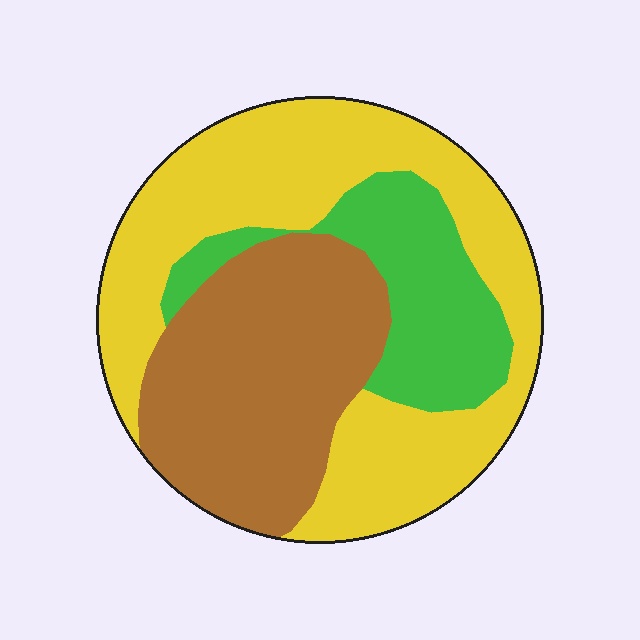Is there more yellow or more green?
Yellow.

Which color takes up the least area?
Green, at roughly 20%.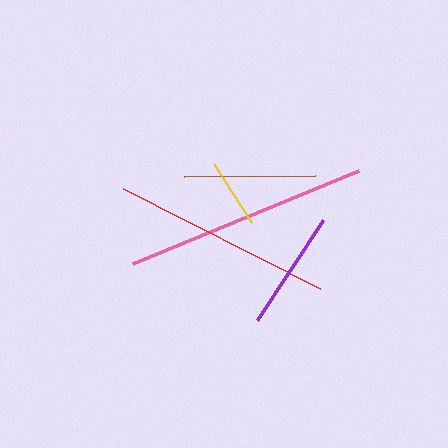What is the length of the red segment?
The red segment is approximately 220 pixels long.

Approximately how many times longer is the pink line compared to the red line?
The pink line is approximately 1.1 times the length of the red line.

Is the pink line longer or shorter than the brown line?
The pink line is longer than the brown line.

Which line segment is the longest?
The pink line is the longest at approximately 244 pixels.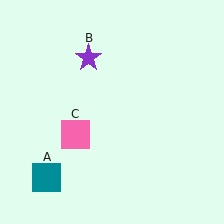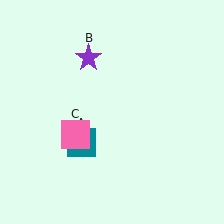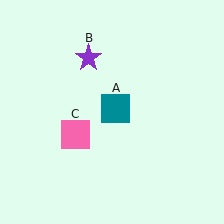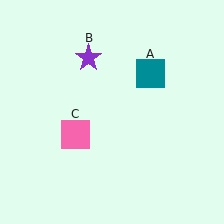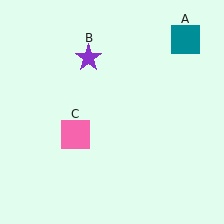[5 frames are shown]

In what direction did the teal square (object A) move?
The teal square (object A) moved up and to the right.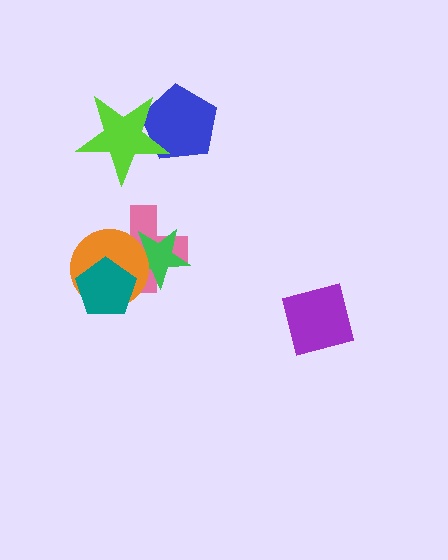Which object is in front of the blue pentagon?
The lime star is in front of the blue pentagon.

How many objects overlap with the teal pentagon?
2 objects overlap with the teal pentagon.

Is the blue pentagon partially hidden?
Yes, it is partially covered by another shape.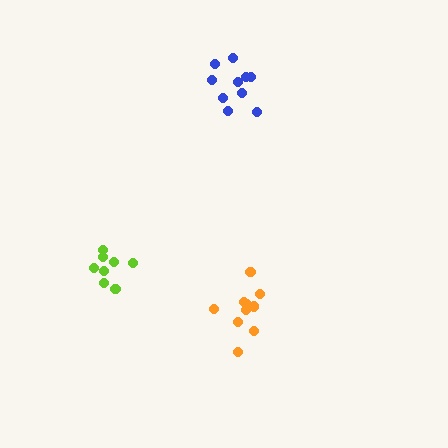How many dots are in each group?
Group 1: 10 dots, Group 2: 8 dots, Group 3: 10 dots (28 total).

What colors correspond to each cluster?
The clusters are colored: blue, lime, orange.